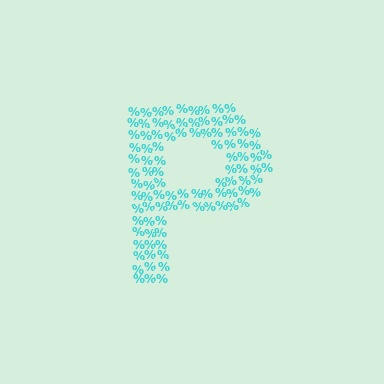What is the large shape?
The large shape is the letter P.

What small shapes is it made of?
It is made of small percent signs.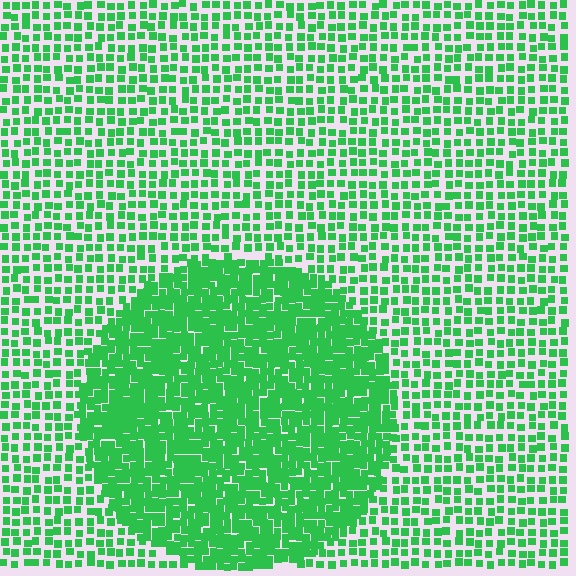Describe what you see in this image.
The image contains small green elements arranged at two different densities. A circle-shaped region is visible where the elements are more densely packed than the surrounding area.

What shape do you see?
I see a circle.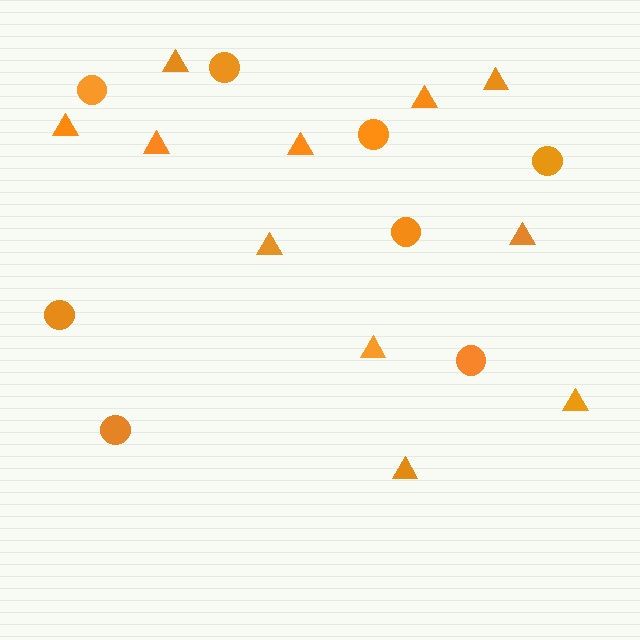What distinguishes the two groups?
There are 2 groups: one group of circles (8) and one group of triangles (11).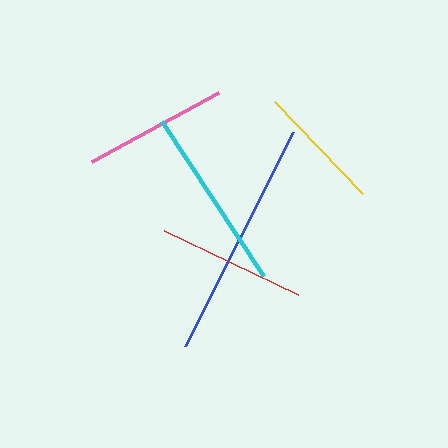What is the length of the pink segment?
The pink segment is approximately 145 pixels long.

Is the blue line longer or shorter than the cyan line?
The blue line is longer than the cyan line.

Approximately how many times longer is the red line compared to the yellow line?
The red line is approximately 1.2 times the length of the yellow line.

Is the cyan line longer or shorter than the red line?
The cyan line is longer than the red line.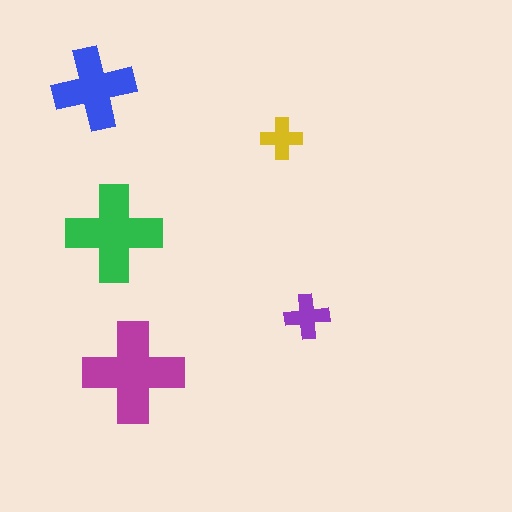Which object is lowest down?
The magenta cross is bottommost.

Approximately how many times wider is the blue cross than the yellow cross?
About 2 times wider.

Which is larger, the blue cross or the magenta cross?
The magenta one.